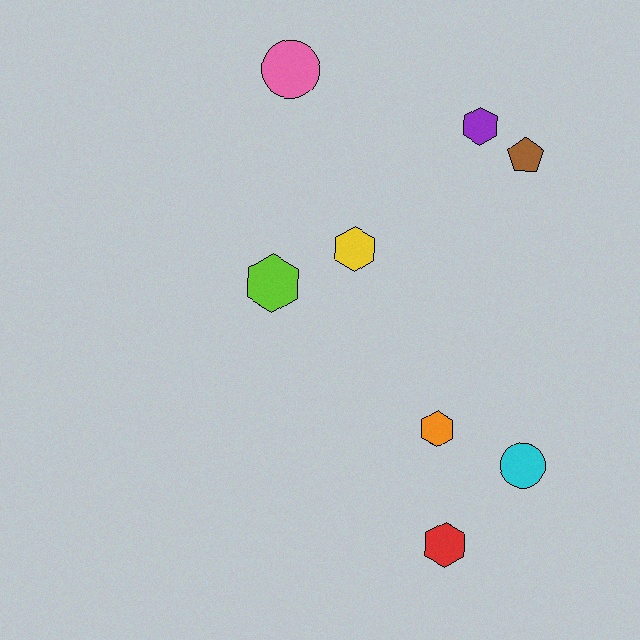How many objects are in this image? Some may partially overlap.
There are 8 objects.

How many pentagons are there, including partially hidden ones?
There is 1 pentagon.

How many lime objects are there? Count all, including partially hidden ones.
There is 1 lime object.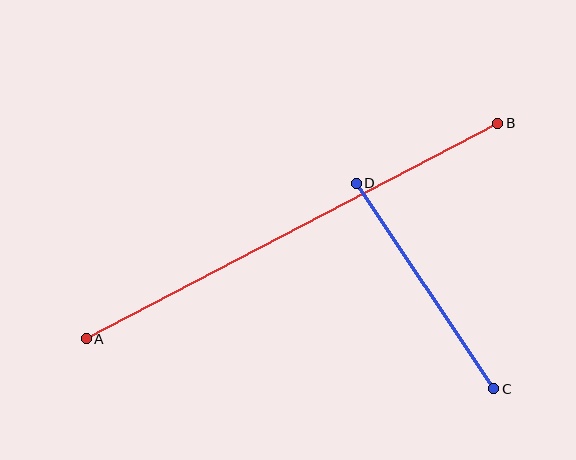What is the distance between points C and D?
The distance is approximately 247 pixels.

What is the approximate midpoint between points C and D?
The midpoint is at approximately (425, 286) pixels.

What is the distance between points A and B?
The distance is approximately 464 pixels.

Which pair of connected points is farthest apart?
Points A and B are farthest apart.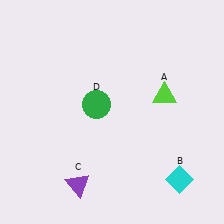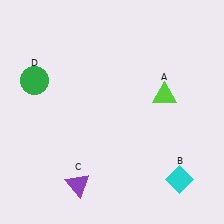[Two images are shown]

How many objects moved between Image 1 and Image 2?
1 object moved between the two images.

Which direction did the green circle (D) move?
The green circle (D) moved left.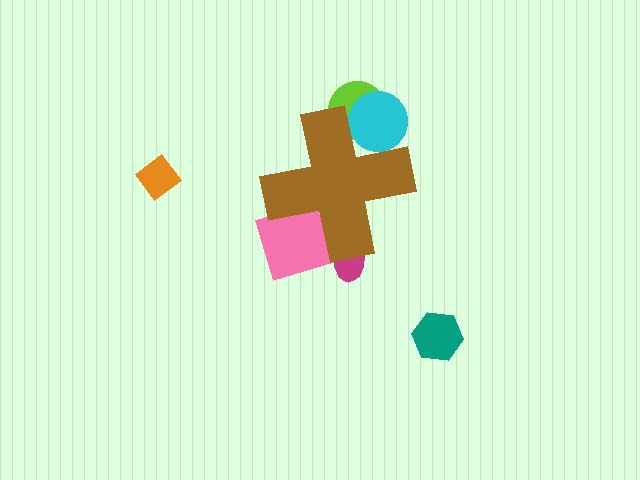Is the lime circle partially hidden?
Yes, the lime circle is partially hidden behind the brown cross.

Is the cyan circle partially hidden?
Yes, the cyan circle is partially hidden behind the brown cross.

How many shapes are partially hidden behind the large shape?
4 shapes are partially hidden.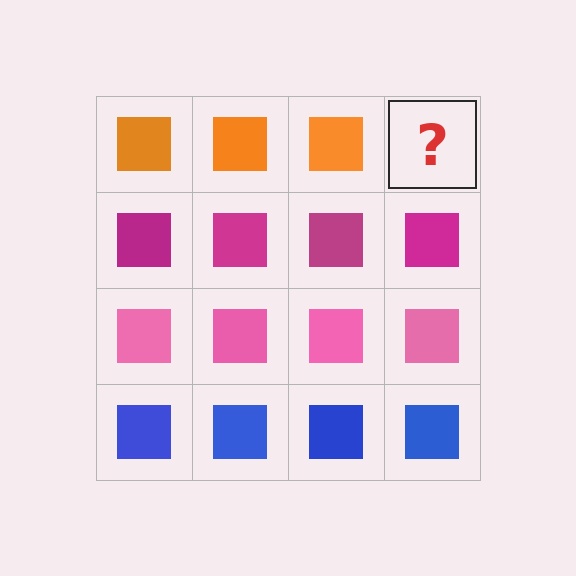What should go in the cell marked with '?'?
The missing cell should contain an orange square.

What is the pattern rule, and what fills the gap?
The rule is that each row has a consistent color. The gap should be filled with an orange square.